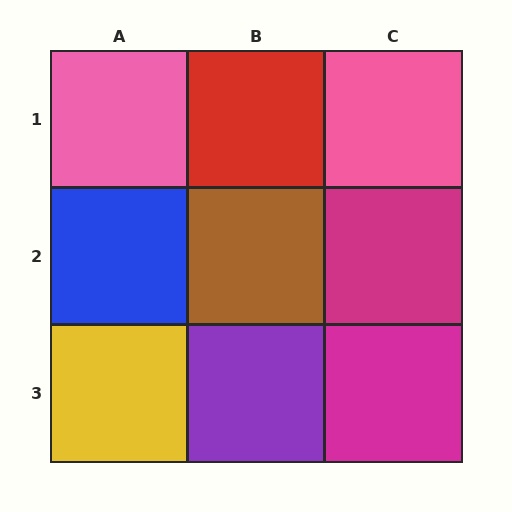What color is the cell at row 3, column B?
Purple.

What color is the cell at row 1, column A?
Pink.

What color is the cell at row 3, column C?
Magenta.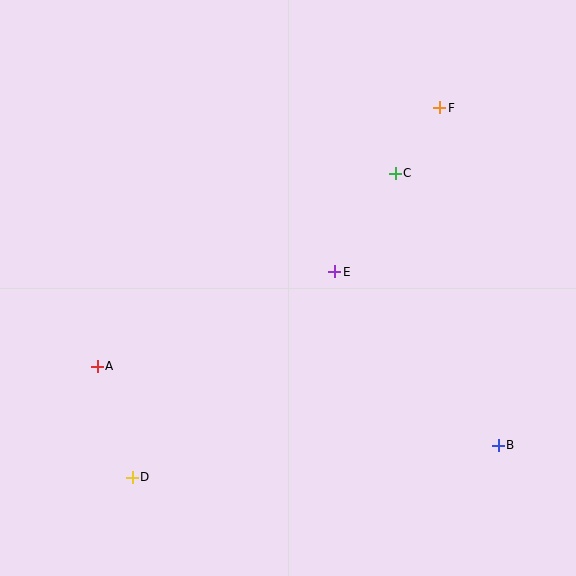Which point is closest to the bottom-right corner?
Point B is closest to the bottom-right corner.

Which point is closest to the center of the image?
Point E at (335, 272) is closest to the center.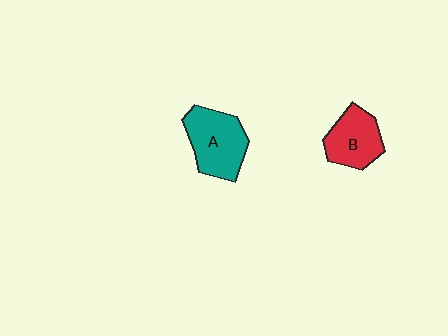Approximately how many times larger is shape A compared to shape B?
Approximately 1.3 times.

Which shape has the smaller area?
Shape B (red).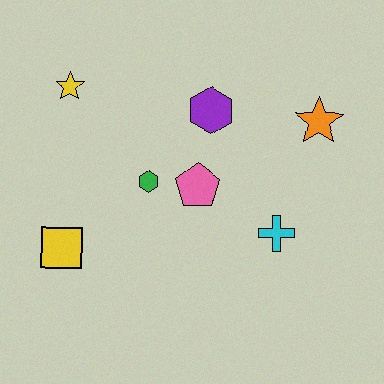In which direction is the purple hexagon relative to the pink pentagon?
The purple hexagon is above the pink pentagon.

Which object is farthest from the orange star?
The yellow square is farthest from the orange star.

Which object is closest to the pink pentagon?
The green hexagon is closest to the pink pentagon.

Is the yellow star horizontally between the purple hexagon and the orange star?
No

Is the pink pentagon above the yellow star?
No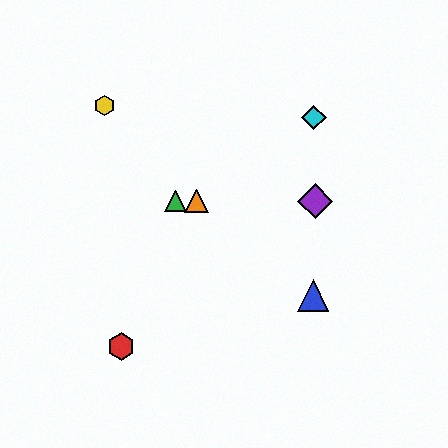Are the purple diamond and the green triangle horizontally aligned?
Yes, both are at y≈201.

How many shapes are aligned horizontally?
3 shapes (the green triangle, the purple diamond, the orange triangle) are aligned horizontally.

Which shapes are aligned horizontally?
The green triangle, the purple diamond, the orange triangle are aligned horizontally.